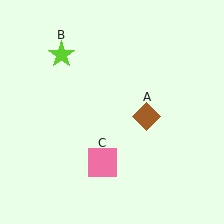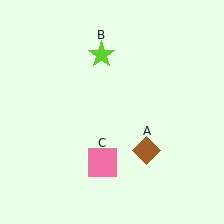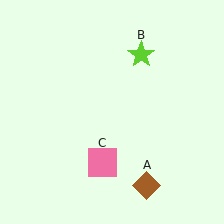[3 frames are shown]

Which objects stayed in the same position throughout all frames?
Pink square (object C) remained stationary.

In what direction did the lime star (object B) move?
The lime star (object B) moved right.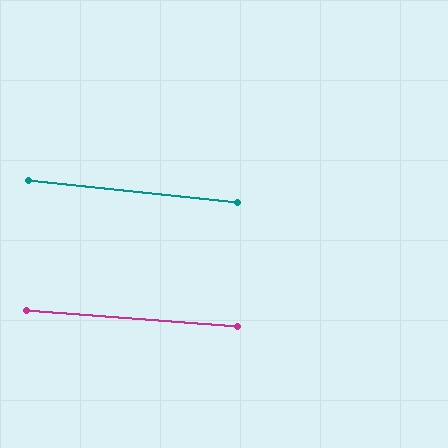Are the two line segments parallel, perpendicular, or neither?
Parallel — their directions differ by only 1.5°.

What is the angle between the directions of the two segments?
Approximately 2 degrees.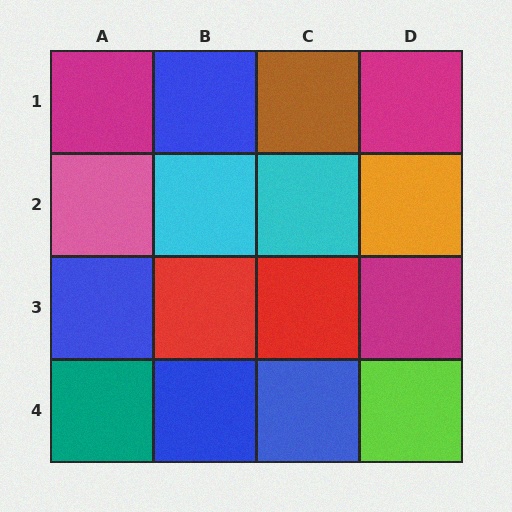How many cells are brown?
1 cell is brown.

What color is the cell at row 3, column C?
Red.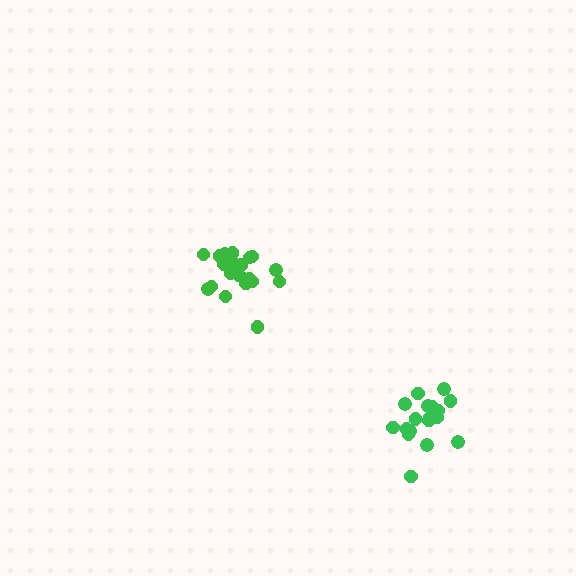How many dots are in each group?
Group 1: 21 dots, Group 2: 18 dots (39 total).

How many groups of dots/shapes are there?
There are 2 groups.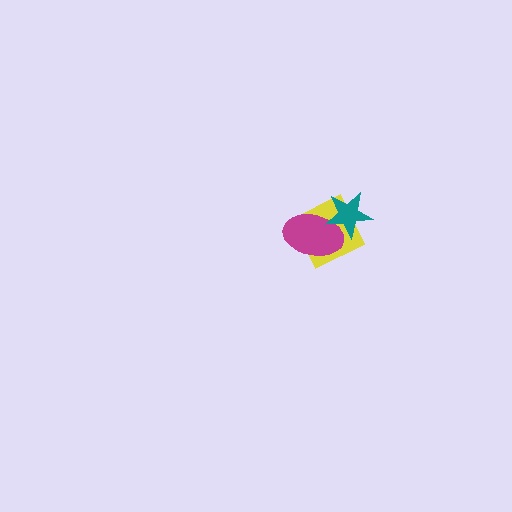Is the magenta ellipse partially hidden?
Yes, it is partially covered by another shape.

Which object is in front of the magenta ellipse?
The teal star is in front of the magenta ellipse.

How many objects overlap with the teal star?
2 objects overlap with the teal star.